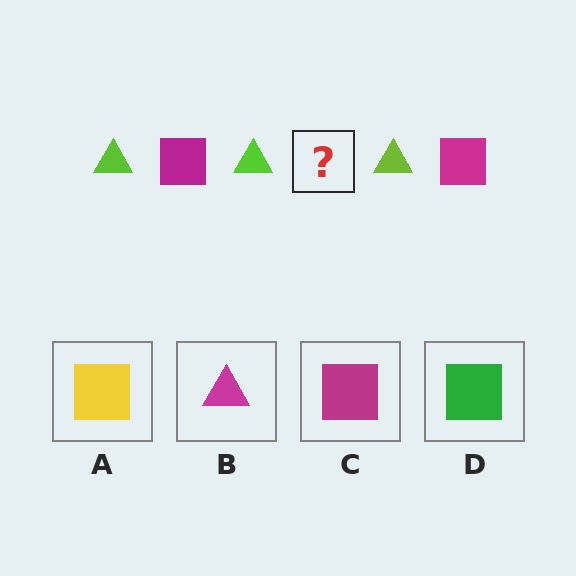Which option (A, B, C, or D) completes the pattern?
C.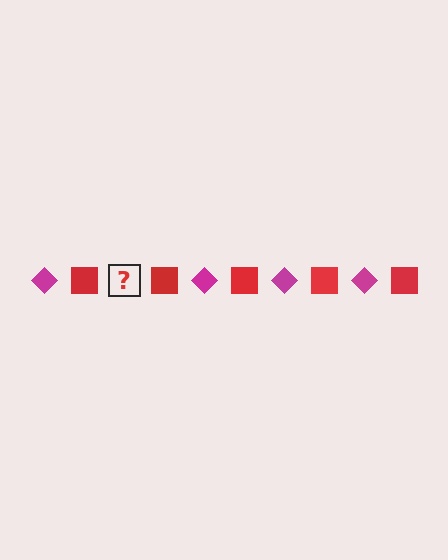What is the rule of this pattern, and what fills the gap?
The rule is that the pattern alternates between magenta diamond and red square. The gap should be filled with a magenta diamond.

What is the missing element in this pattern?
The missing element is a magenta diamond.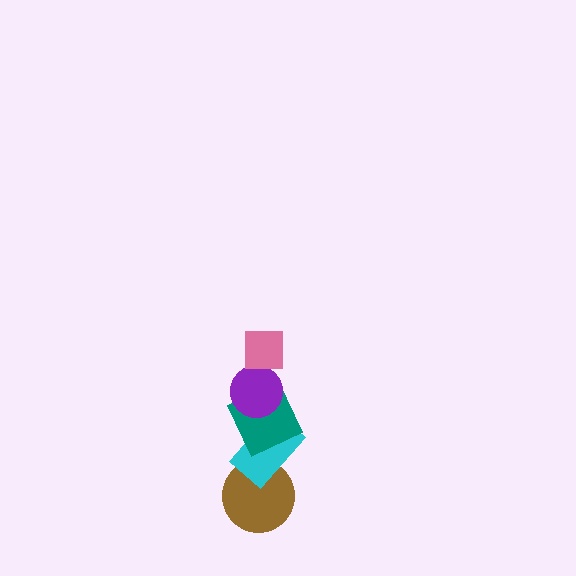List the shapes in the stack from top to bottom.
From top to bottom: the pink square, the purple circle, the teal square, the cyan rectangle, the brown circle.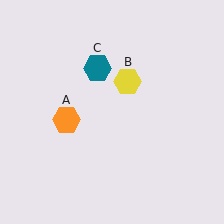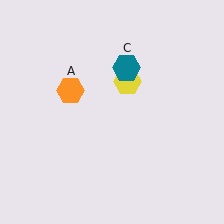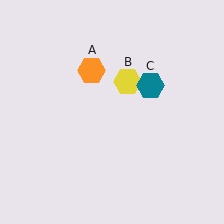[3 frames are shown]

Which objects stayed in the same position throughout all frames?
Yellow hexagon (object B) remained stationary.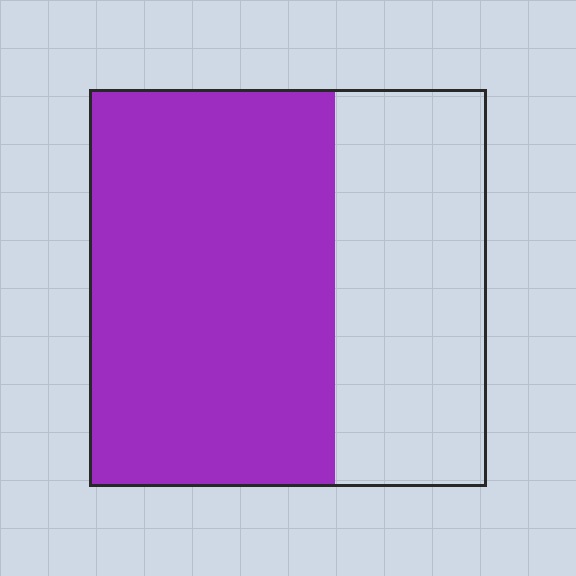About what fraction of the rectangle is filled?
About five eighths (5/8).